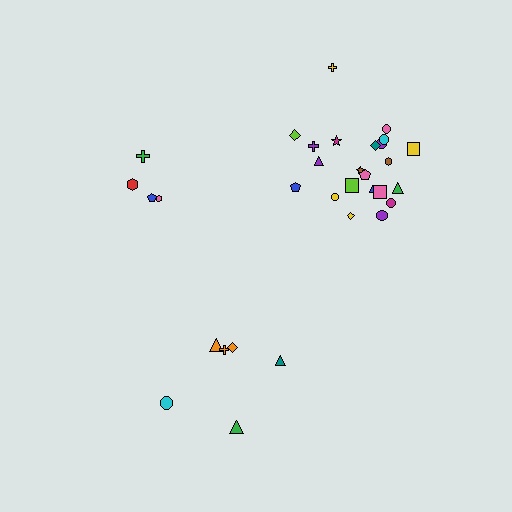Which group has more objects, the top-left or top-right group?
The top-right group.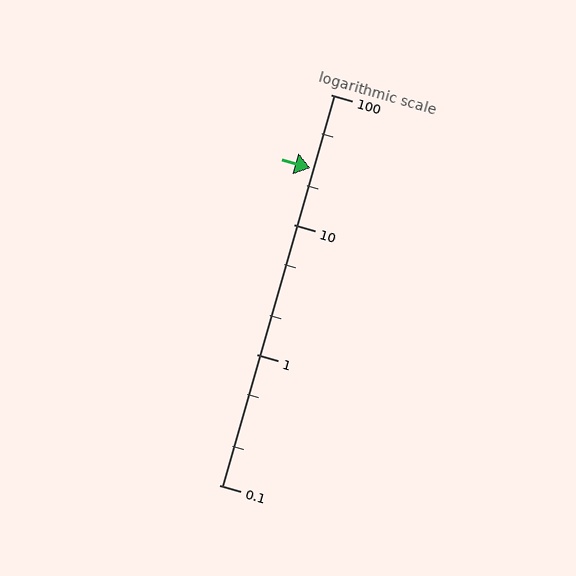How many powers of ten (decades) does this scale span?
The scale spans 3 decades, from 0.1 to 100.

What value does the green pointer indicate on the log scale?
The pointer indicates approximately 27.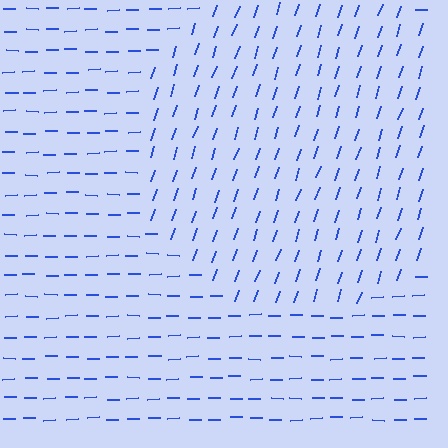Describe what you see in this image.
The image is filled with small blue line segments. A circle region in the image has lines oriented differently from the surrounding lines, creating a visible texture boundary.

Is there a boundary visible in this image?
Yes, there is a texture boundary formed by a change in line orientation.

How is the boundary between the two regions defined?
The boundary is defined purely by a change in line orientation (approximately 71 degrees difference). All lines are the same color and thickness.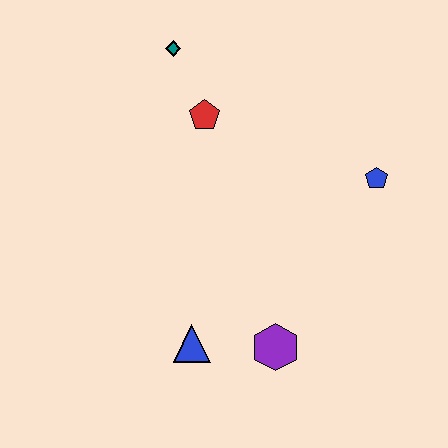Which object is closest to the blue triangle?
The purple hexagon is closest to the blue triangle.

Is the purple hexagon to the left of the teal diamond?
No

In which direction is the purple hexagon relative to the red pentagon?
The purple hexagon is below the red pentagon.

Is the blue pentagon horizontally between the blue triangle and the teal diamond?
No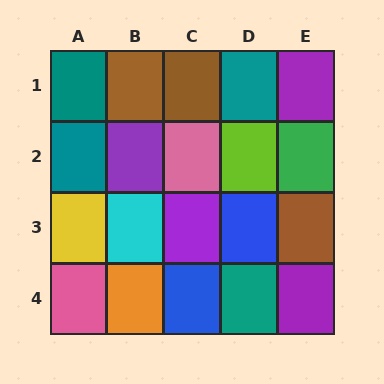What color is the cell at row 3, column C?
Purple.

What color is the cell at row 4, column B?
Orange.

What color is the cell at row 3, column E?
Brown.